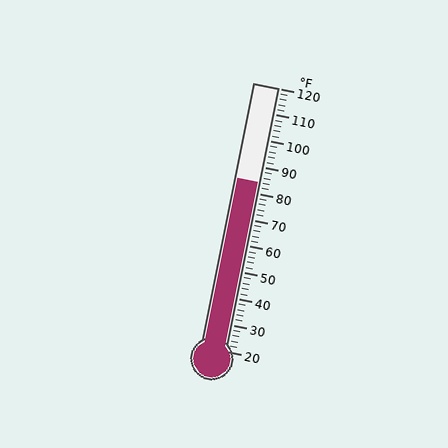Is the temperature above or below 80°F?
The temperature is above 80°F.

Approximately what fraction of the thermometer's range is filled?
The thermometer is filled to approximately 65% of its range.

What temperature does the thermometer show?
The thermometer shows approximately 84°F.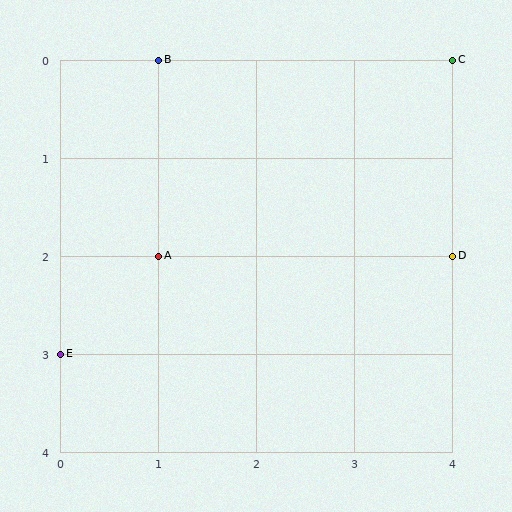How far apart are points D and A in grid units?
Points D and A are 3 columns apart.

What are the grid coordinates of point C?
Point C is at grid coordinates (4, 0).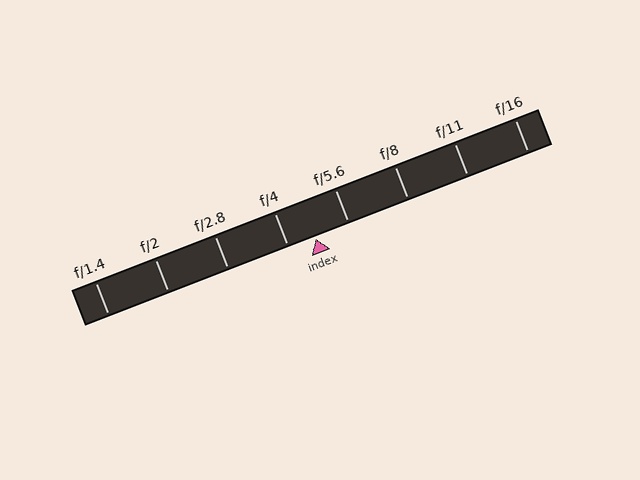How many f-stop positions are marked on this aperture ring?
There are 8 f-stop positions marked.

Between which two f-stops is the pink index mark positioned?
The index mark is between f/4 and f/5.6.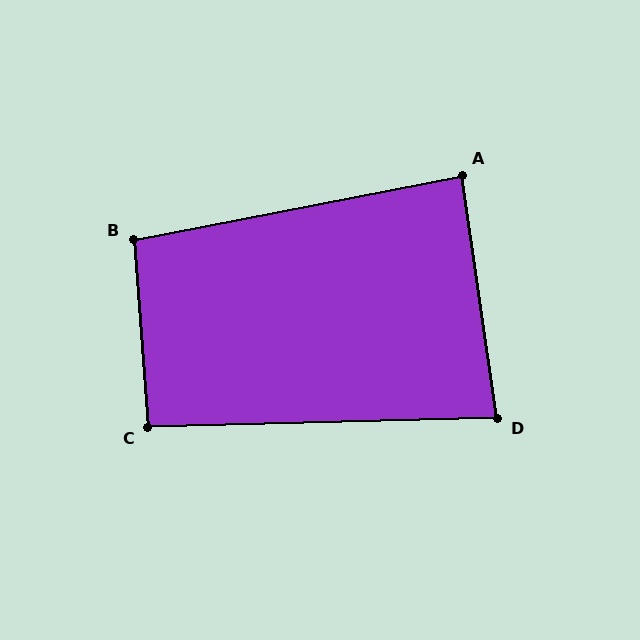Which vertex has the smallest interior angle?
D, at approximately 83 degrees.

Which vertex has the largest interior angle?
B, at approximately 97 degrees.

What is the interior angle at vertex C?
Approximately 93 degrees (approximately right).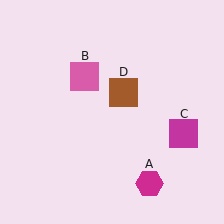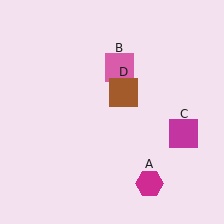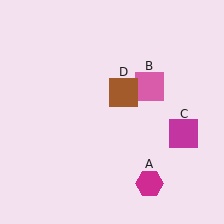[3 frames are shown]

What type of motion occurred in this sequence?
The pink square (object B) rotated clockwise around the center of the scene.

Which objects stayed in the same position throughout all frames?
Magenta hexagon (object A) and magenta square (object C) and brown square (object D) remained stationary.